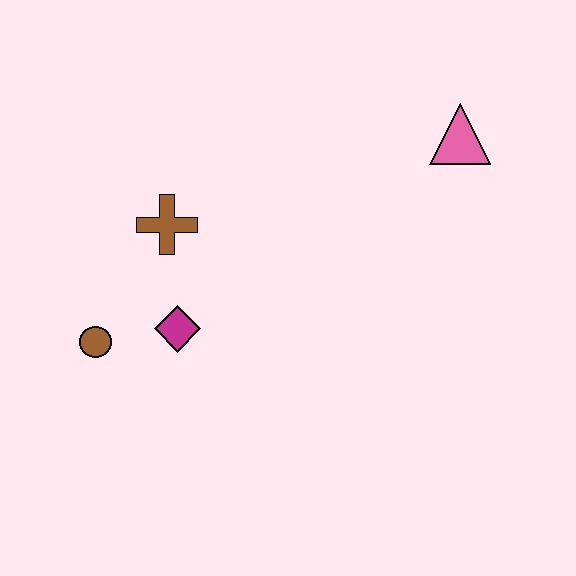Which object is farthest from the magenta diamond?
The pink triangle is farthest from the magenta diamond.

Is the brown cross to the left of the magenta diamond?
Yes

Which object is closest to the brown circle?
The magenta diamond is closest to the brown circle.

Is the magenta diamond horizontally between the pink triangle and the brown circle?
Yes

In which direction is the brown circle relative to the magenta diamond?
The brown circle is to the left of the magenta diamond.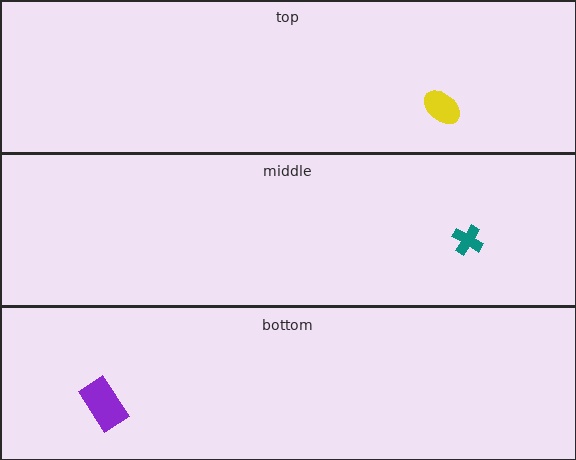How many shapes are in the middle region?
1.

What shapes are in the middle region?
The teal cross.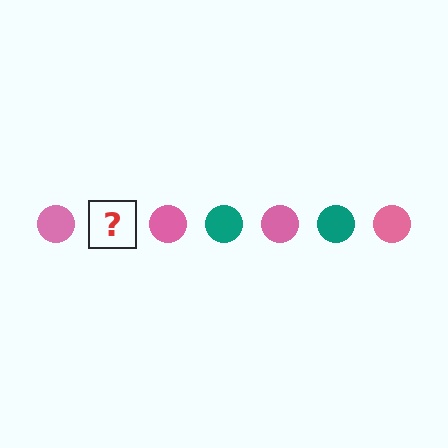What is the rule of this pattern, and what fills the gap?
The rule is that the pattern cycles through pink, teal circles. The gap should be filled with a teal circle.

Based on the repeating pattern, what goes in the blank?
The blank should be a teal circle.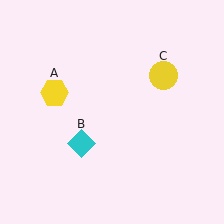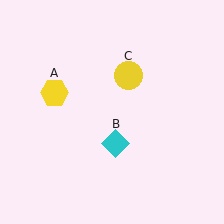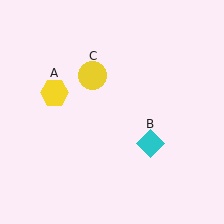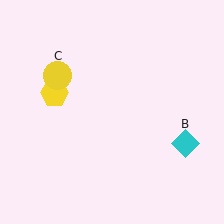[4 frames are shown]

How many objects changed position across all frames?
2 objects changed position: cyan diamond (object B), yellow circle (object C).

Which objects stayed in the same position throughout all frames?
Yellow hexagon (object A) remained stationary.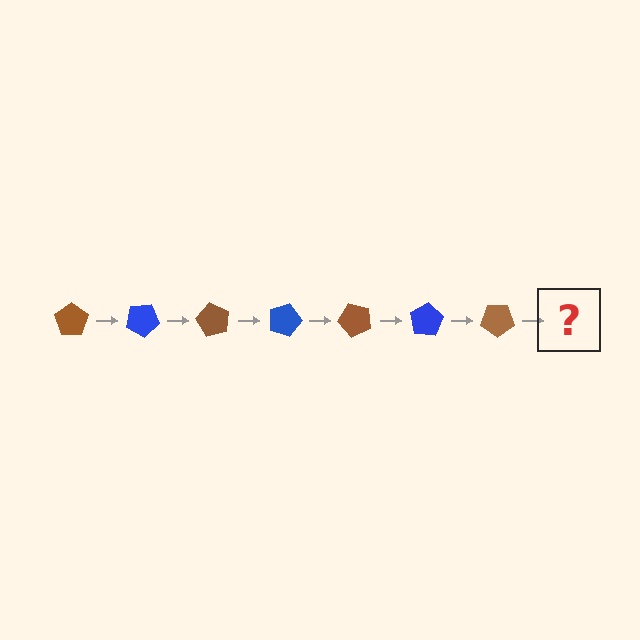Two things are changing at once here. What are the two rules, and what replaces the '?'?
The two rules are that it rotates 30 degrees each step and the color cycles through brown and blue. The '?' should be a blue pentagon, rotated 210 degrees from the start.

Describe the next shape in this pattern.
It should be a blue pentagon, rotated 210 degrees from the start.